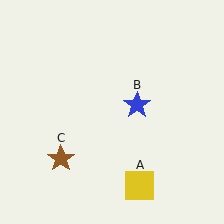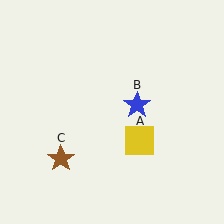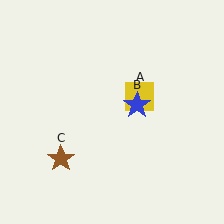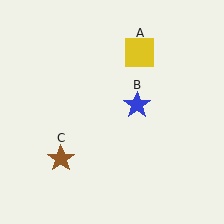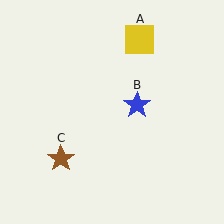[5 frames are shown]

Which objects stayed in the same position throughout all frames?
Blue star (object B) and brown star (object C) remained stationary.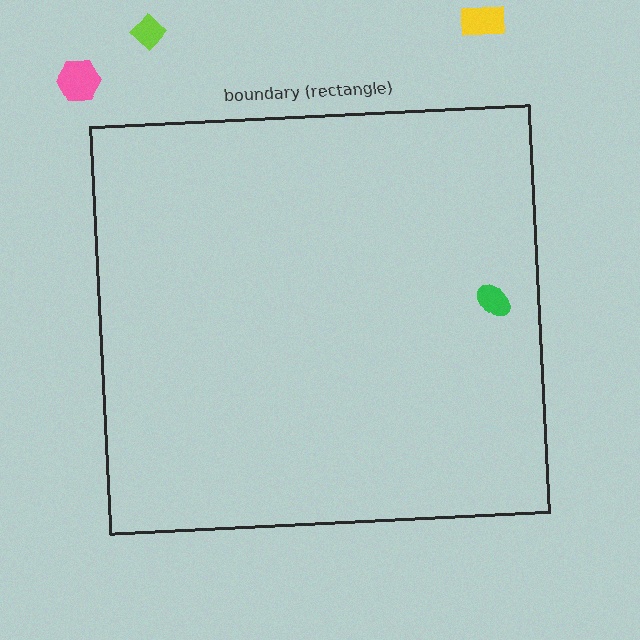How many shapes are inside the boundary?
1 inside, 3 outside.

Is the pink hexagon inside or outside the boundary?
Outside.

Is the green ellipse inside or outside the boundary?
Inside.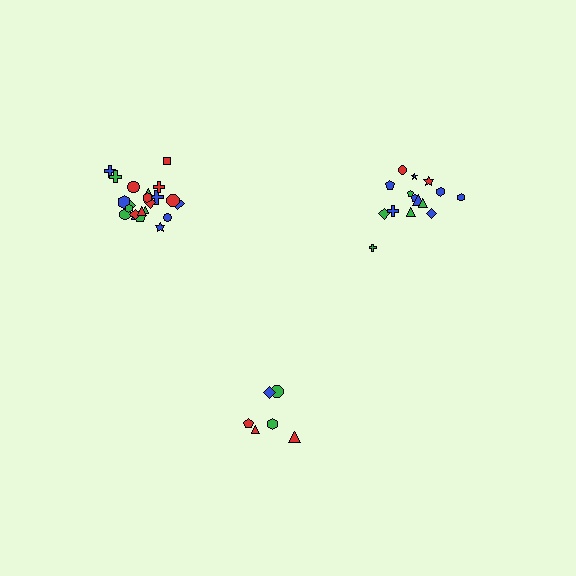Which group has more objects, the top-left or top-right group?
The top-left group.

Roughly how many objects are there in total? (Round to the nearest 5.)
Roughly 45 objects in total.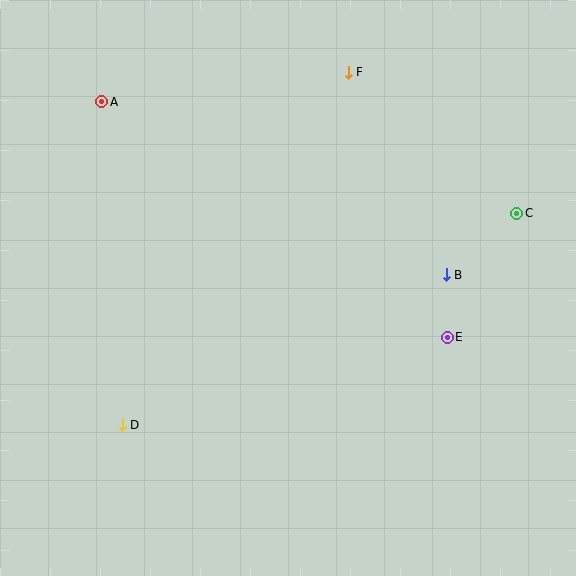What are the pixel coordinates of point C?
Point C is at (517, 213).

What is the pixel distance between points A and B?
The distance between A and B is 385 pixels.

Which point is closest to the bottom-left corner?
Point D is closest to the bottom-left corner.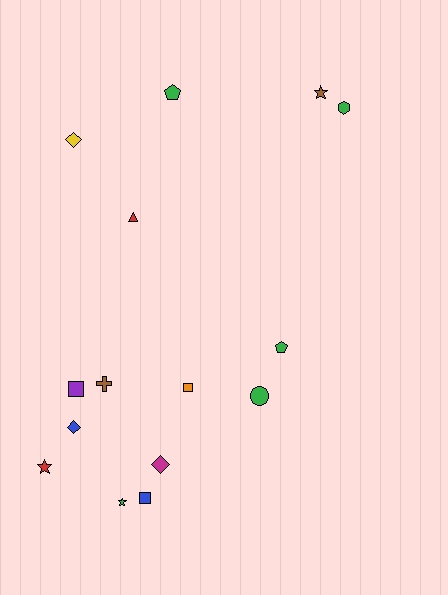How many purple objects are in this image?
There is 1 purple object.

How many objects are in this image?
There are 15 objects.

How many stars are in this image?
There are 3 stars.